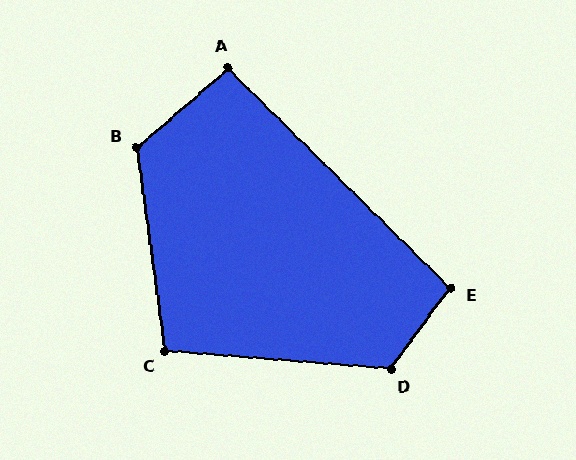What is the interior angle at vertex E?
Approximately 98 degrees (obtuse).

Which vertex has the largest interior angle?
B, at approximately 123 degrees.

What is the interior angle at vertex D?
Approximately 122 degrees (obtuse).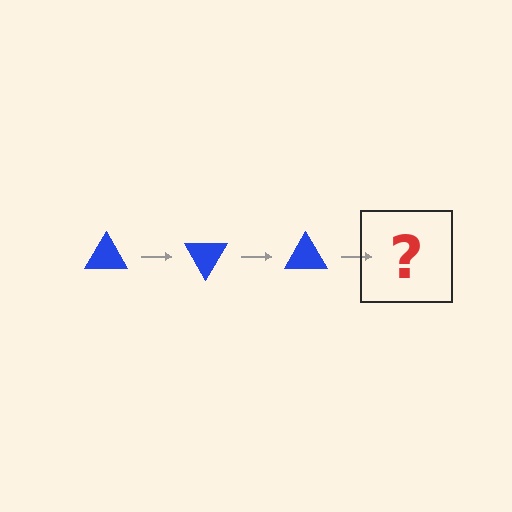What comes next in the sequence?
The next element should be a blue triangle rotated 180 degrees.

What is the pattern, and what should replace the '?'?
The pattern is that the triangle rotates 60 degrees each step. The '?' should be a blue triangle rotated 180 degrees.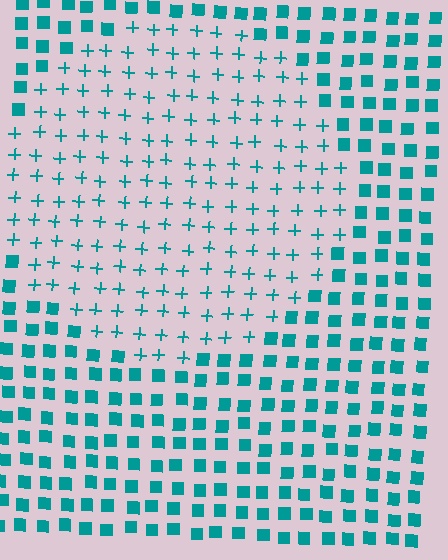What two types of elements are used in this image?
The image uses plus signs inside the circle region and squares outside it.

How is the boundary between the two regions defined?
The boundary is defined by a change in element shape: plus signs inside vs. squares outside. All elements share the same color and spacing.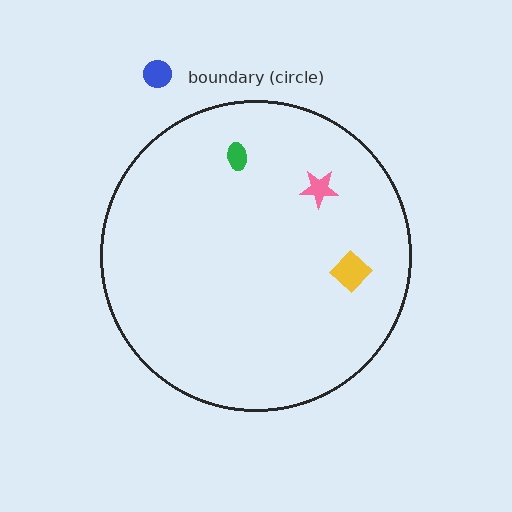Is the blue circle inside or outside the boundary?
Outside.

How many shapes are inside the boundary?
3 inside, 1 outside.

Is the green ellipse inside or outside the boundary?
Inside.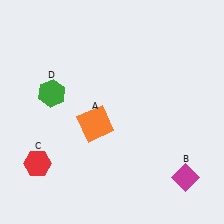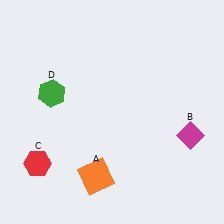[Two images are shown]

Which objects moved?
The objects that moved are: the orange square (A), the magenta diamond (B).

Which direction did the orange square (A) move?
The orange square (A) moved down.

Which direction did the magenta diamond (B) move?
The magenta diamond (B) moved up.